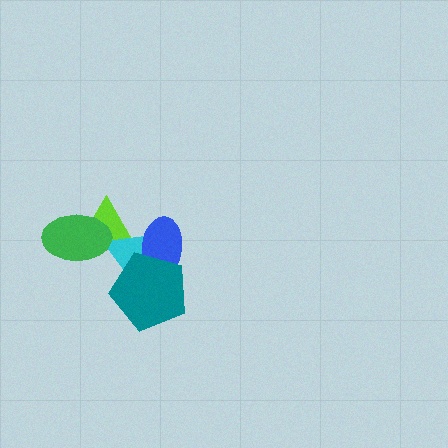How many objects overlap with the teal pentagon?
2 objects overlap with the teal pentagon.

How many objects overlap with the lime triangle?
3 objects overlap with the lime triangle.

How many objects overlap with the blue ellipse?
3 objects overlap with the blue ellipse.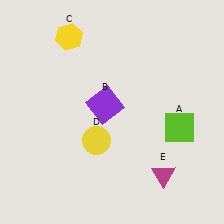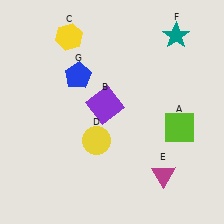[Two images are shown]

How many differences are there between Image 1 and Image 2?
There are 2 differences between the two images.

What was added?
A teal star (F), a blue pentagon (G) were added in Image 2.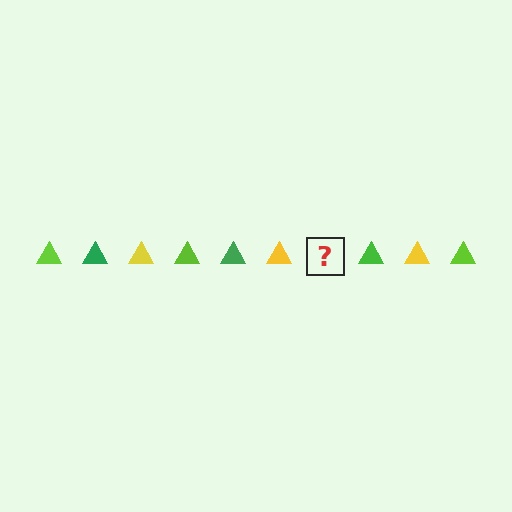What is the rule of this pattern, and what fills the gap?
The rule is that the pattern cycles through lime, green, yellow triangles. The gap should be filled with a lime triangle.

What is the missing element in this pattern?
The missing element is a lime triangle.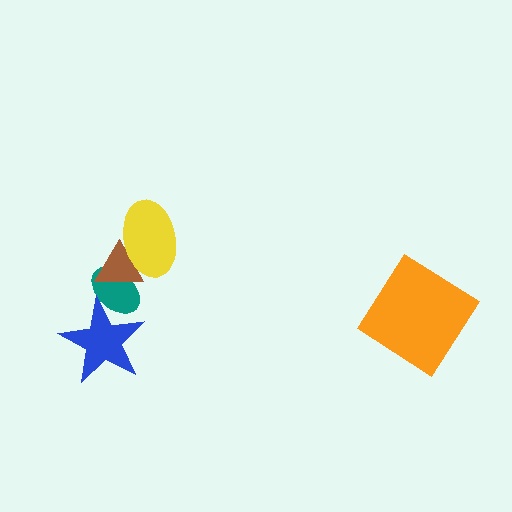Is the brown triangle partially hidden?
Yes, it is partially covered by another shape.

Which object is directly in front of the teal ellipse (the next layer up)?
The brown triangle is directly in front of the teal ellipse.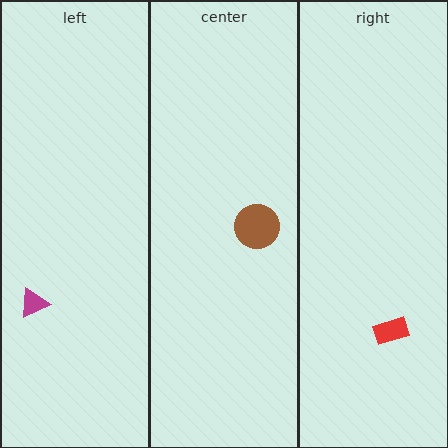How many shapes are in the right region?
1.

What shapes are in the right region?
The red rectangle.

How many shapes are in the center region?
1.